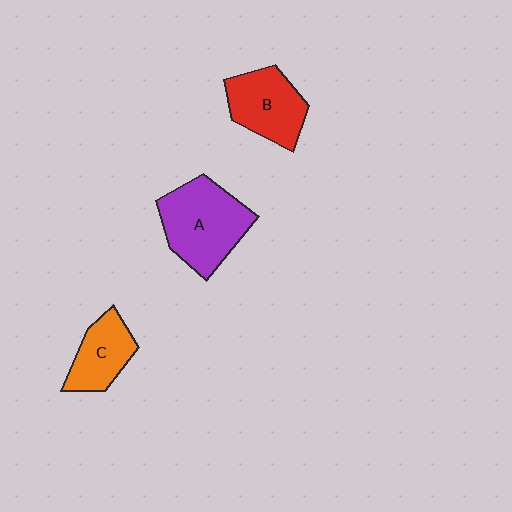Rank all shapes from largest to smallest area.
From largest to smallest: A (purple), B (red), C (orange).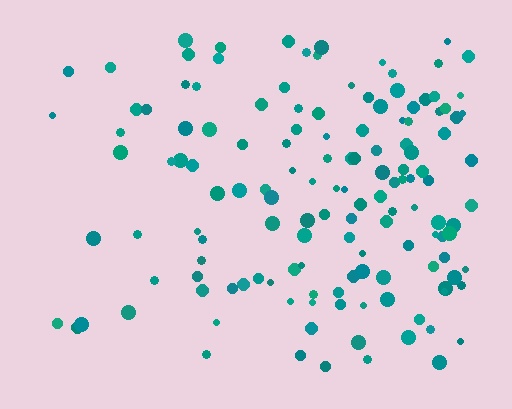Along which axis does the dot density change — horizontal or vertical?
Horizontal.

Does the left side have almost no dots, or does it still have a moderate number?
Still a moderate number, just noticeably fewer than the right.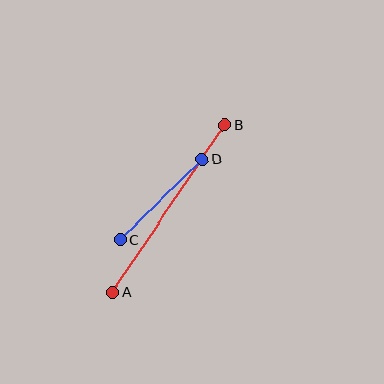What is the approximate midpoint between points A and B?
The midpoint is at approximately (168, 209) pixels.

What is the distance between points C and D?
The distance is approximately 116 pixels.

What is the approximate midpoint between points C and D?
The midpoint is at approximately (161, 199) pixels.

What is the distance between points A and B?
The distance is approximately 202 pixels.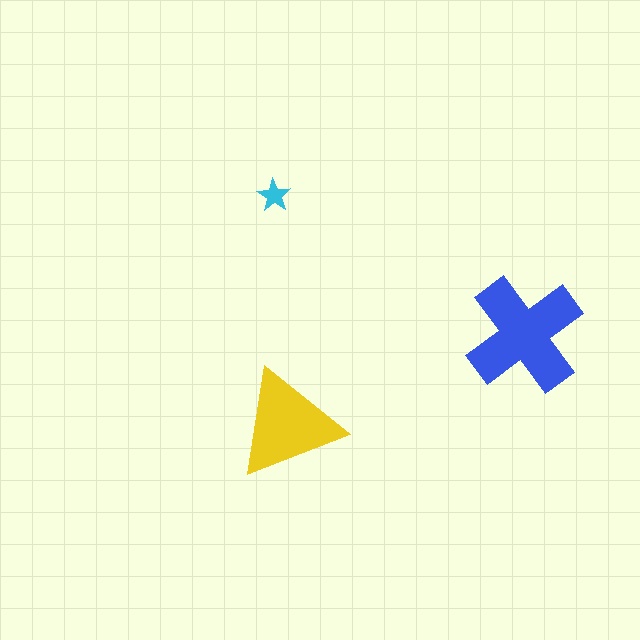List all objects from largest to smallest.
The blue cross, the yellow triangle, the cyan star.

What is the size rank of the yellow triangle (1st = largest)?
2nd.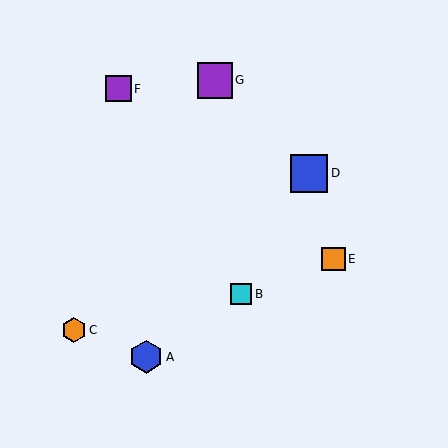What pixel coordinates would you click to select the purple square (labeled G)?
Click at (215, 81) to select the purple square G.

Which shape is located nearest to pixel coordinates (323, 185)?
The blue square (labeled D) at (309, 173) is nearest to that location.